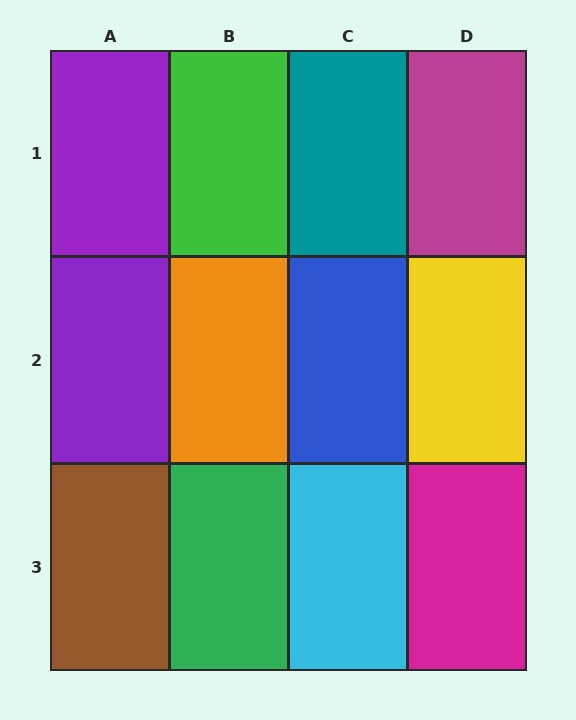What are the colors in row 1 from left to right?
Purple, green, teal, magenta.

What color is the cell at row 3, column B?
Green.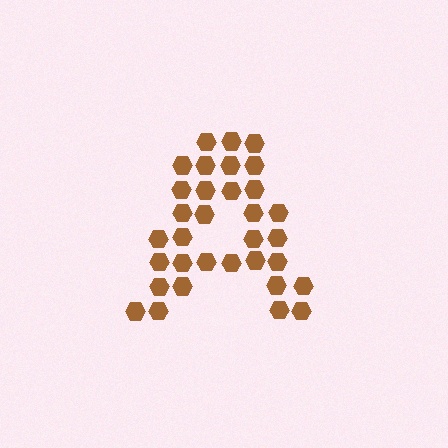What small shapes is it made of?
It is made of small hexagons.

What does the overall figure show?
The overall figure shows the letter A.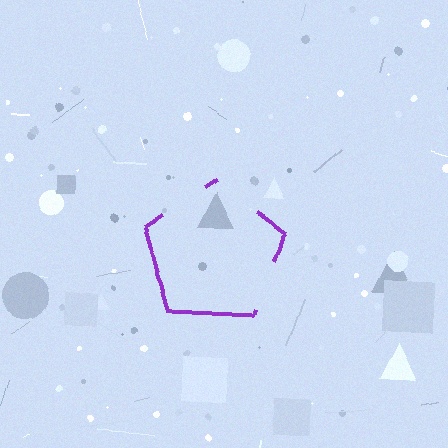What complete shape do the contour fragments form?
The contour fragments form a pentagon.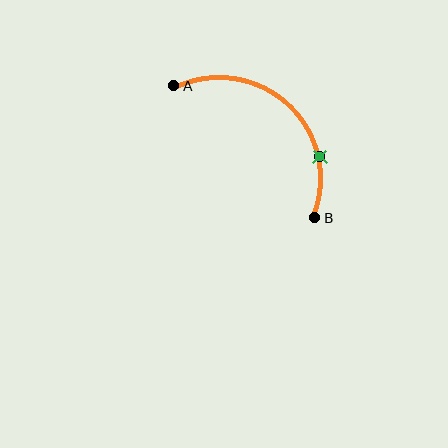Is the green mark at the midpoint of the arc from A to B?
No. The green mark lies on the arc but is closer to endpoint B. The arc midpoint would be at the point on the curve equidistant along the arc from both A and B.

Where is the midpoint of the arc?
The arc midpoint is the point on the curve farthest from the straight line joining A and B. It sits above and to the right of that line.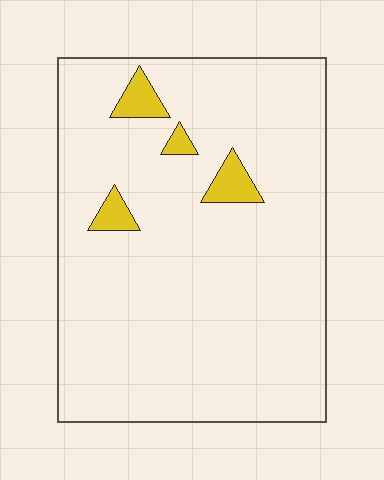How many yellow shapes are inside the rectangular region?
4.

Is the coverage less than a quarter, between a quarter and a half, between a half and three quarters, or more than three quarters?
Less than a quarter.